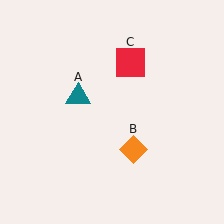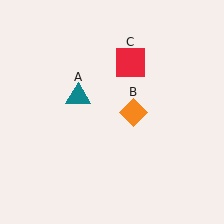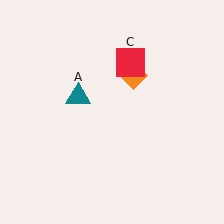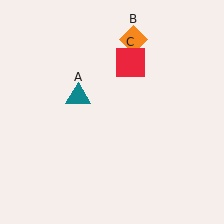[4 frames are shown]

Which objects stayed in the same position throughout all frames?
Teal triangle (object A) and red square (object C) remained stationary.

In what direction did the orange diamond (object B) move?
The orange diamond (object B) moved up.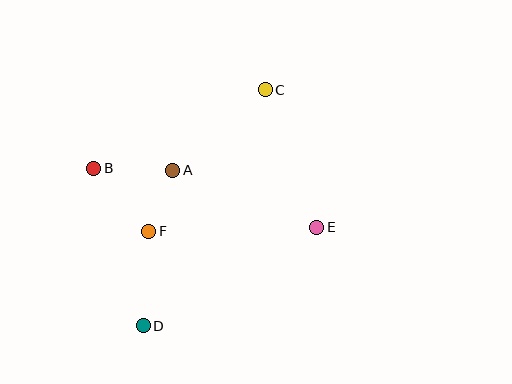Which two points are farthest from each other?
Points C and D are farthest from each other.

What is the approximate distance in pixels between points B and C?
The distance between B and C is approximately 188 pixels.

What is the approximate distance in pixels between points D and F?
The distance between D and F is approximately 95 pixels.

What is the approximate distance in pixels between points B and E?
The distance between B and E is approximately 230 pixels.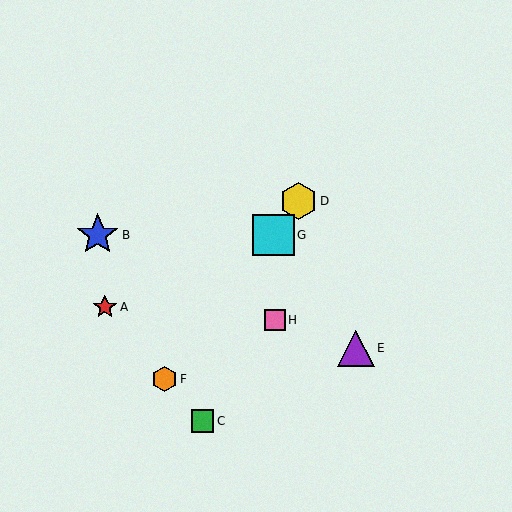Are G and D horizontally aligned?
No, G is at y≈235 and D is at y≈201.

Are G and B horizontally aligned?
Yes, both are at y≈235.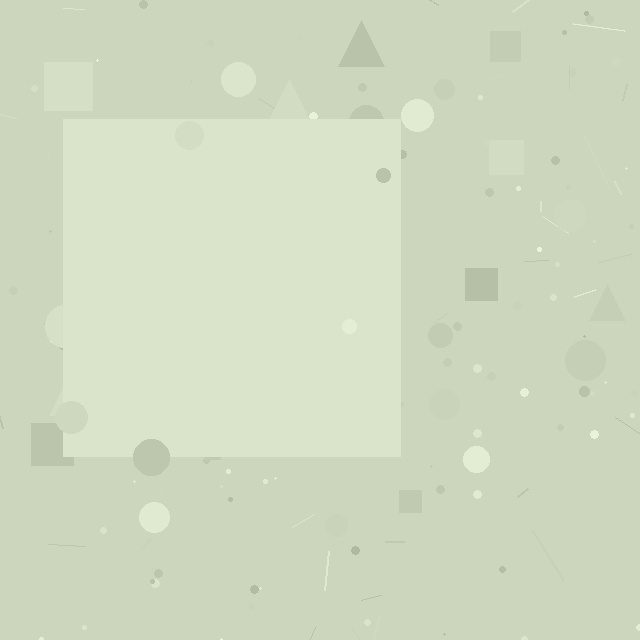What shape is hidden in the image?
A square is hidden in the image.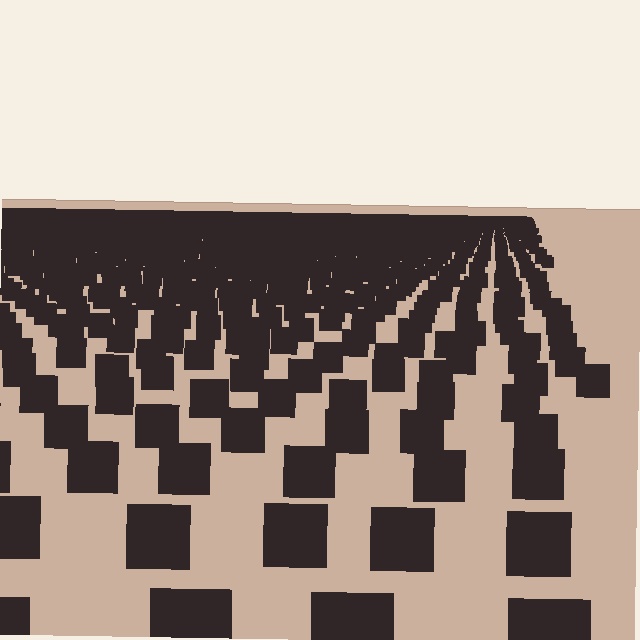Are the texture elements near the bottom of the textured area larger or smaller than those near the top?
Larger. Near the bottom, elements are closer to the viewer and appear at a bigger on-screen size.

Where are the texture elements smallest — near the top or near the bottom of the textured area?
Near the top.